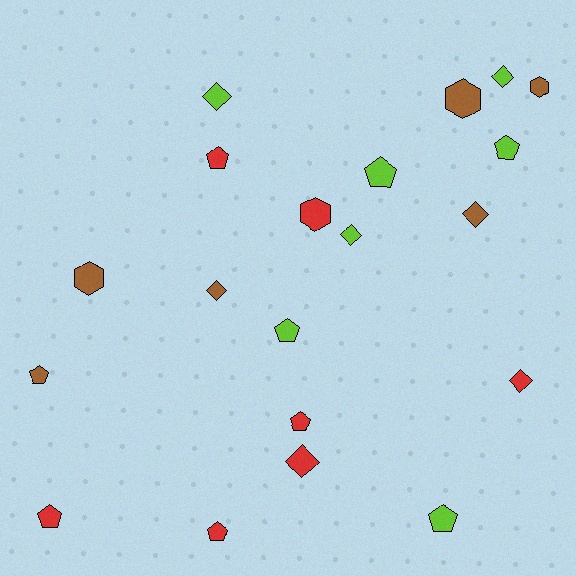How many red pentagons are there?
There are 4 red pentagons.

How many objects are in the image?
There are 20 objects.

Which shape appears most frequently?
Pentagon, with 9 objects.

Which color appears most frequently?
Red, with 7 objects.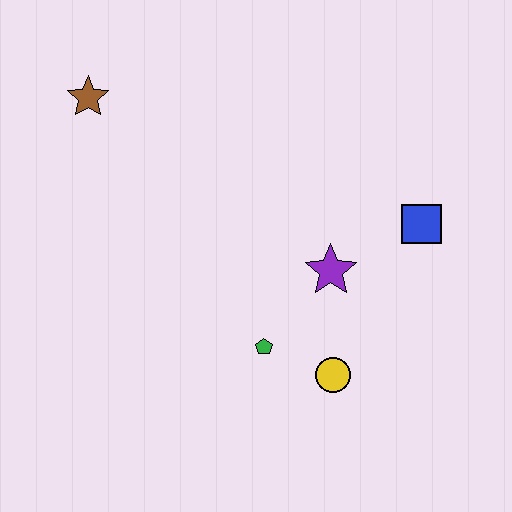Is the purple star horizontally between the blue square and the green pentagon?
Yes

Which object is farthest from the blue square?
The brown star is farthest from the blue square.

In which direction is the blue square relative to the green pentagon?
The blue square is to the right of the green pentagon.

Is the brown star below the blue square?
No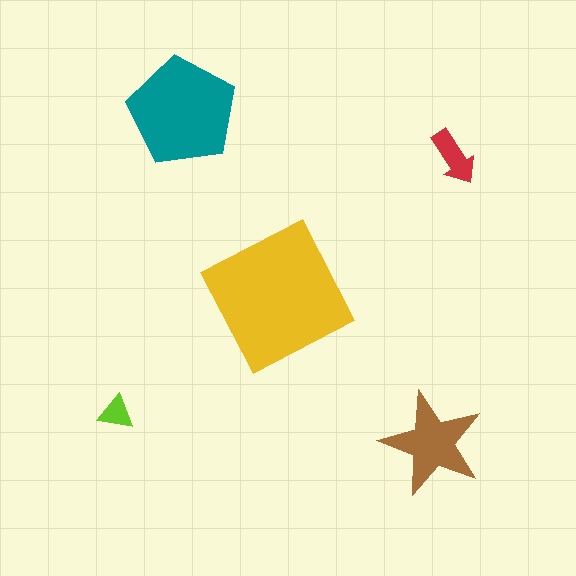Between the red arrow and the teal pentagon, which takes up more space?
The teal pentagon.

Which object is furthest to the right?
The red arrow is rightmost.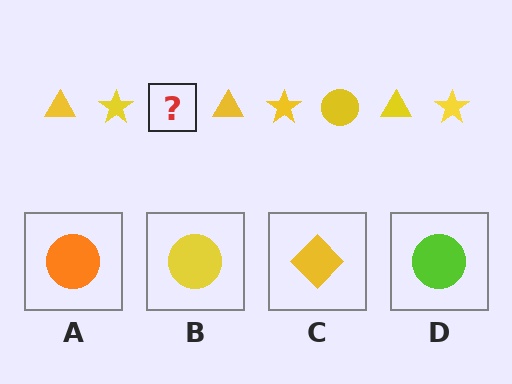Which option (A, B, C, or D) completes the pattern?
B.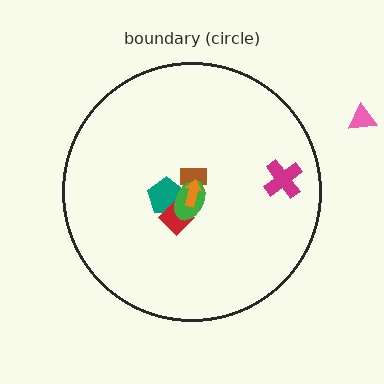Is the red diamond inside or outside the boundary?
Inside.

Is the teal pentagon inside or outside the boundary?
Inside.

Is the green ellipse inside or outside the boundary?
Inside.